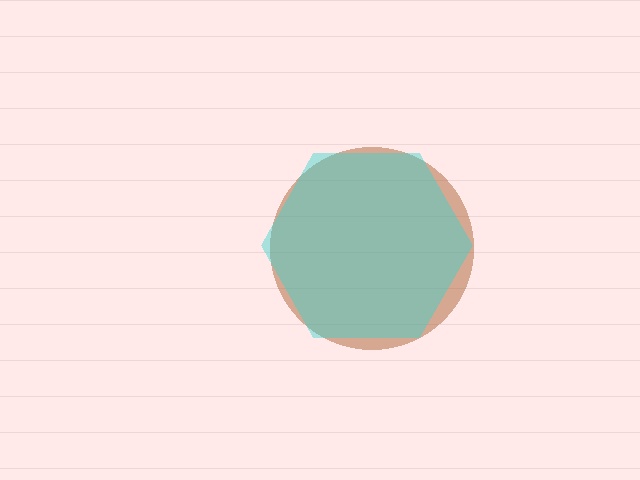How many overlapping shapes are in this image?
There are 2 overlapping shapes in the image.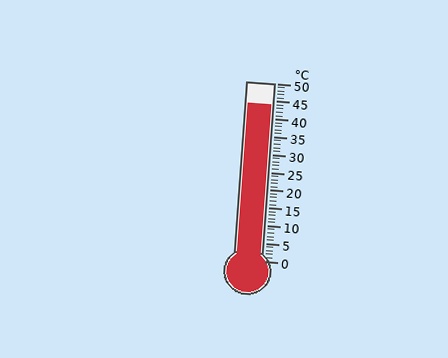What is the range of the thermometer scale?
The thermometer scale ranges from 0°C to 50°C.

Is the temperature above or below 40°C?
The temperature is above 40°C.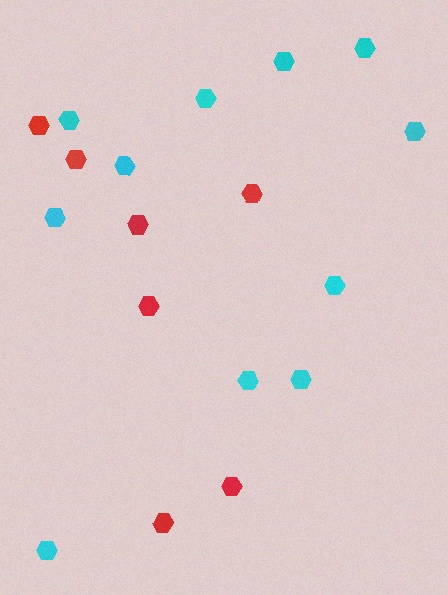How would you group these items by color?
There are 2 groups: one group of cyan hexagons (11) and one group of red hexagons (7).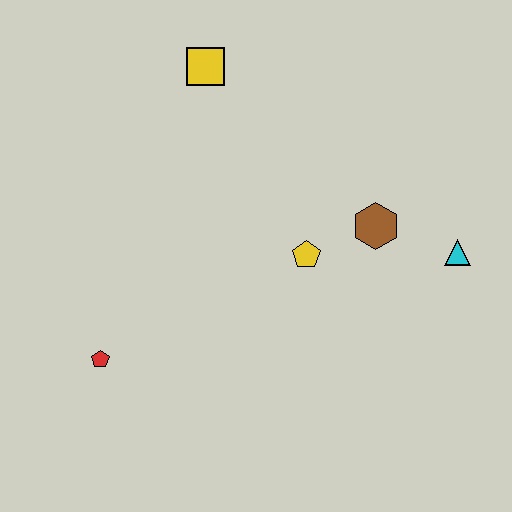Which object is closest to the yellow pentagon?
The brown hexagon is closest to the yellow pentagon.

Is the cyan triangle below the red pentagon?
No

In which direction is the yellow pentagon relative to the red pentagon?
The yellow pentagon is to the right of the red pentagon.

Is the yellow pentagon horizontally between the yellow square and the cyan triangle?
Yes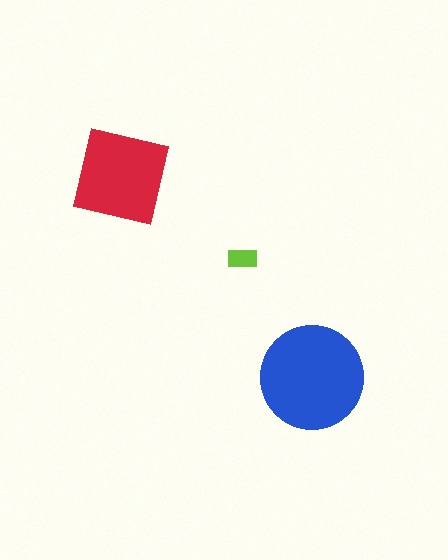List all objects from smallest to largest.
The lime rectangle, the red square, the blue circle.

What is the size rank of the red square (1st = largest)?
2nd.